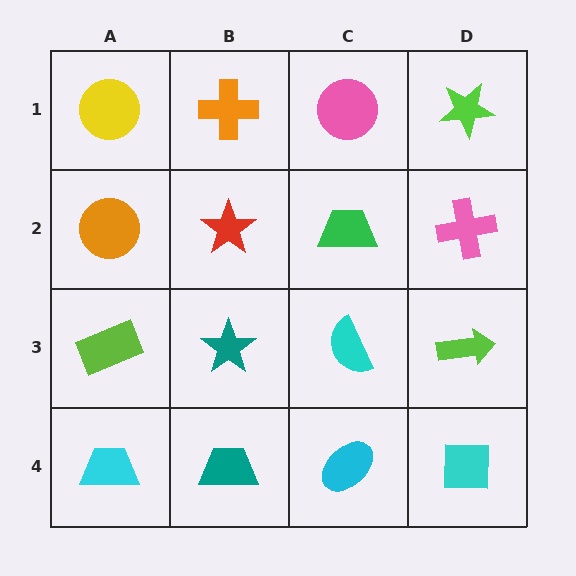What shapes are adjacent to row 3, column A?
An orange circle (row 2, column A), a cyan trapezoid (row 4, column A), a teal star (row 3, column B).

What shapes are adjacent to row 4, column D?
A lime arrow (row 3, column D), a cyan ellipse (row 4, column C).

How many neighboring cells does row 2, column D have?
3.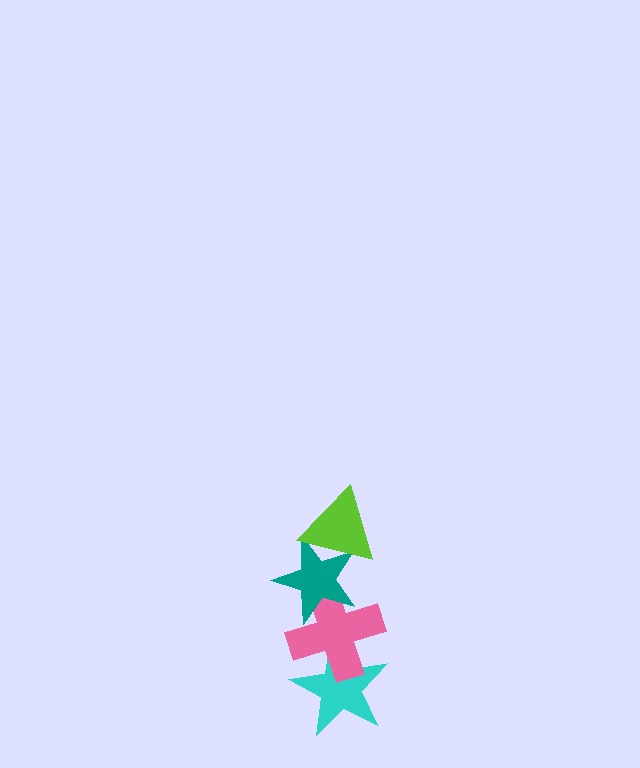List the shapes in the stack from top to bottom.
From top to bottom: the lime triangle, the teal star, the pink cross, the cyan star.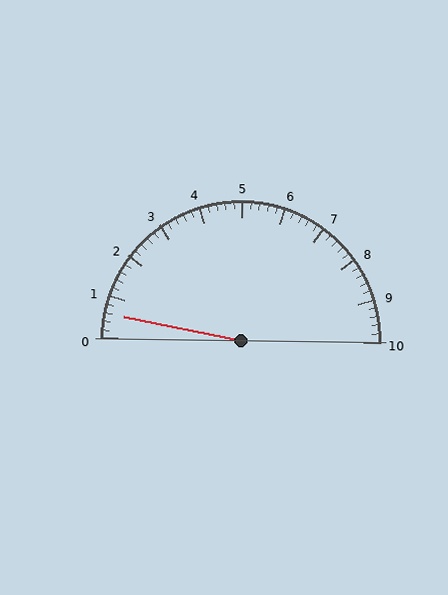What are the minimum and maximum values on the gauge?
The gauge ranges from 0 to 10.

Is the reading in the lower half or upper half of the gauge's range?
The reading is in the lower half of the range (0 to 10).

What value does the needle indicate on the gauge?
The needle indicates approximately 0.6.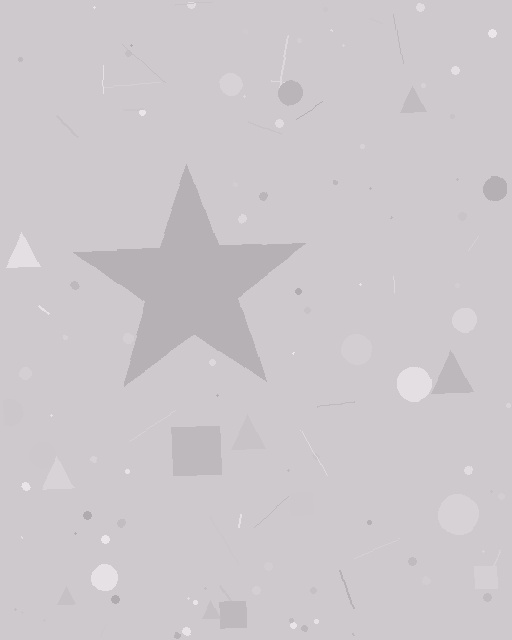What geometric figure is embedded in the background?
A star is embedded in the background.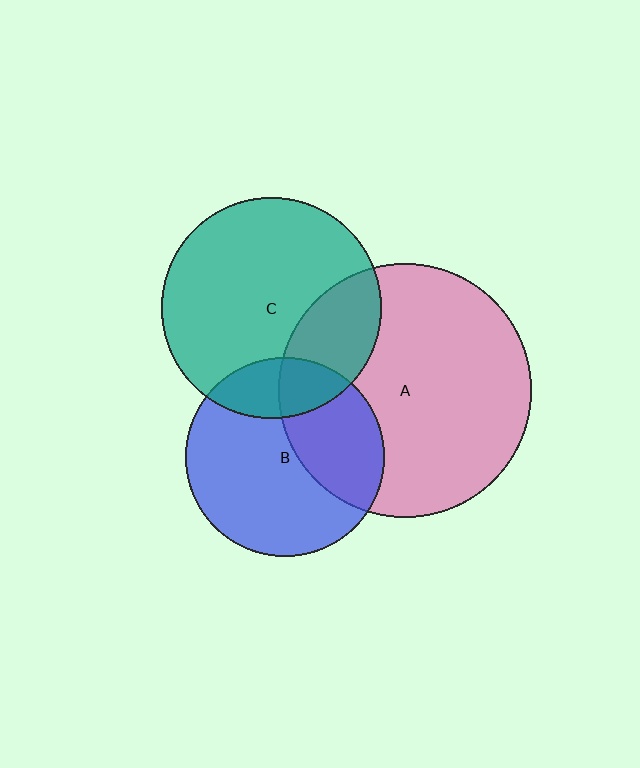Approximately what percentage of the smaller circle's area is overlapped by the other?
Approximately 25%.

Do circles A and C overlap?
Yes.